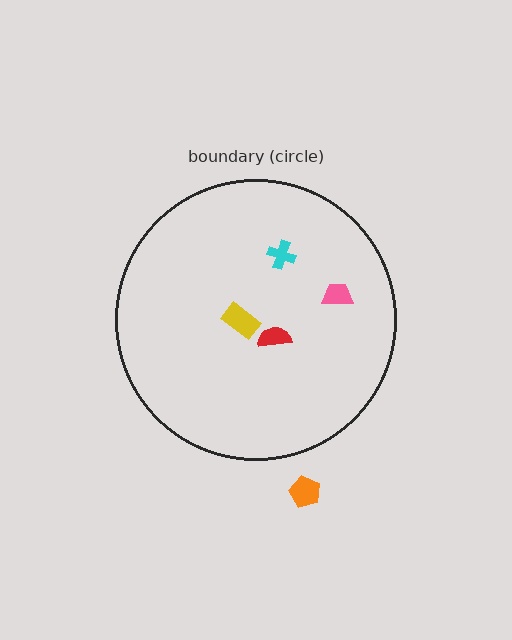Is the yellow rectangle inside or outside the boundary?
Inside.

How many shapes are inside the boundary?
4 inside, 1 outside.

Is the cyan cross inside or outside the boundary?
Inside.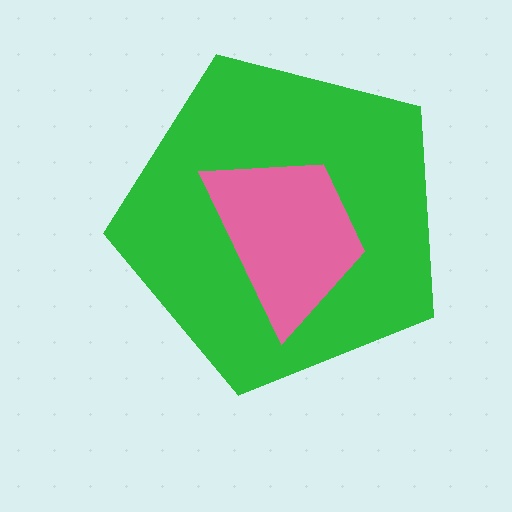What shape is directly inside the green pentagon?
The pink trapezoid.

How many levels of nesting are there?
2.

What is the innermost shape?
The pink trapezoid.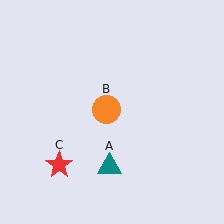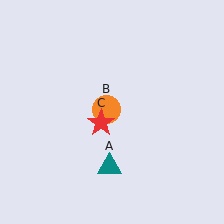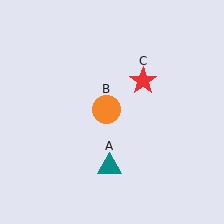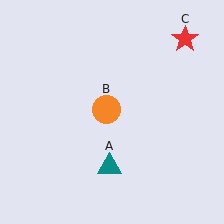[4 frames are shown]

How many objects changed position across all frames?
1 object changed position: red star (object C).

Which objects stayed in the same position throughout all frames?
Teal triangle (object A) and orange circle (object B) remained stationary.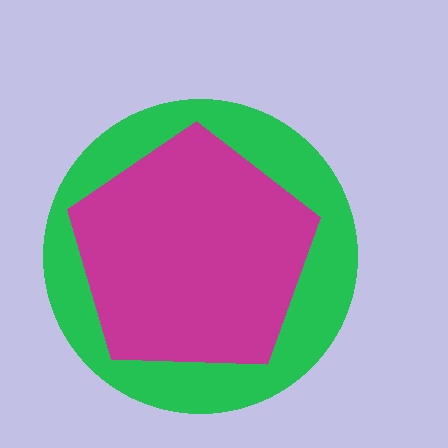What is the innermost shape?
The magenta pentagon.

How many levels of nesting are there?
2.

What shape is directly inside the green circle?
The magenta pentagon.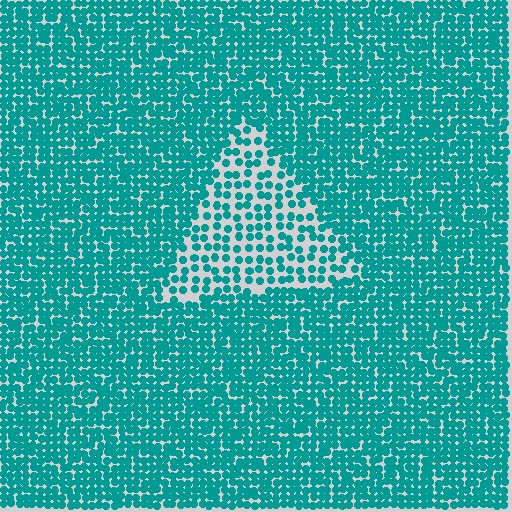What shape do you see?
I see a triangle.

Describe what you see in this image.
The image contains small teal elements arranged at two different densities. A triangle-shaped region is visible where the elements are less densely packed than the surrounding area.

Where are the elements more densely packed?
The elements are more densely packed outside the triangle boundary.